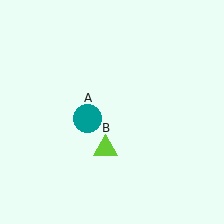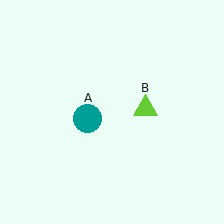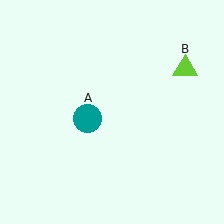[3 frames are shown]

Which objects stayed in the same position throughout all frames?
Teal circle (object A) remained stationary.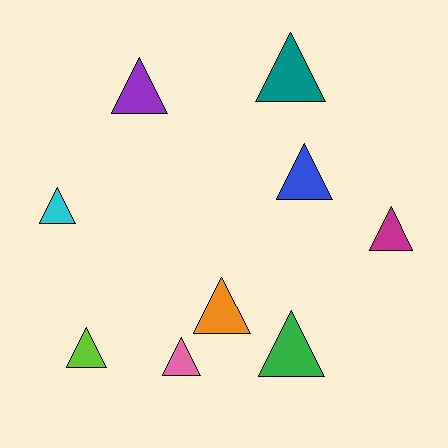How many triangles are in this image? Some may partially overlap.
There are 9 triangles.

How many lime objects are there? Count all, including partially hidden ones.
There is 1 lime object.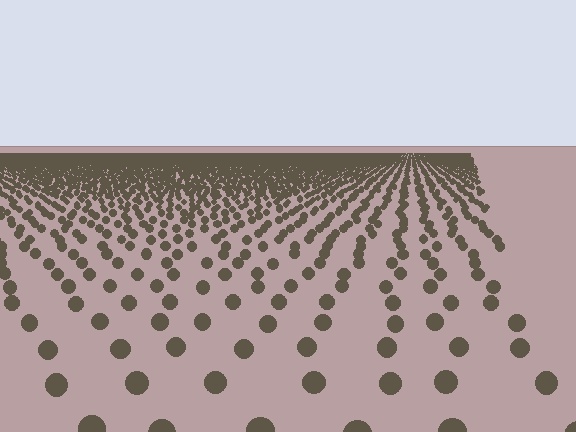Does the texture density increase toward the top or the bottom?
Density increases toward the top.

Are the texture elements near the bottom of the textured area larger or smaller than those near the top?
Larger. Near the bottom, elements are closer to the viewer and appear at a bigger on-screen size.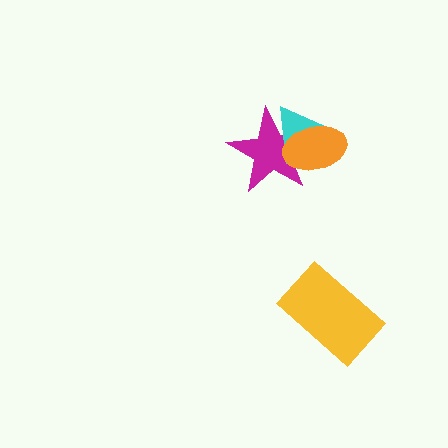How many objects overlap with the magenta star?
2 objects overlap with the magenta star.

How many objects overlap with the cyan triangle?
2 objects overlap with the cyan triangle.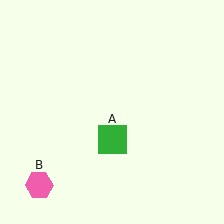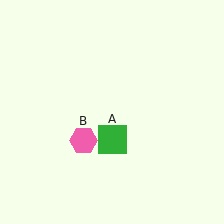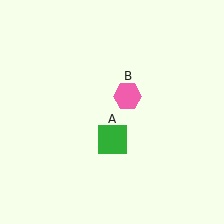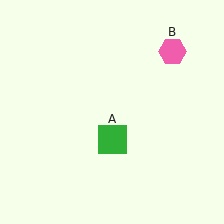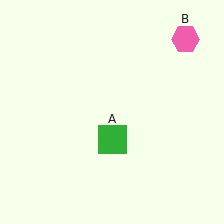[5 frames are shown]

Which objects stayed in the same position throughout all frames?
Green square (object A) remained stationary.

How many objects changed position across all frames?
1 object changed position: pink hexagon (object B).